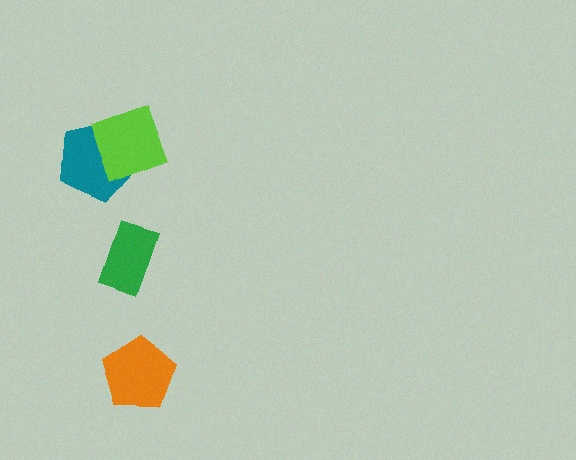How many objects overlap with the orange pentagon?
0 objects overlap with the orange pentagon.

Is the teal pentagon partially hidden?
Yes, it is partially covered by another shape.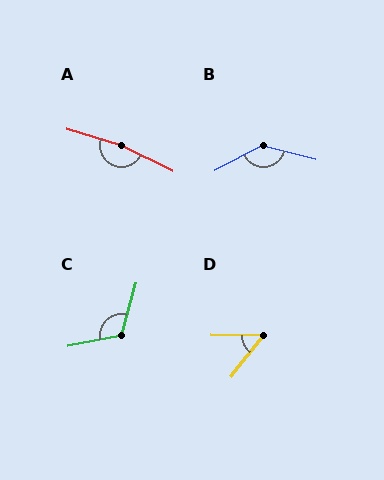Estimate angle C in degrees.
Approximately 117 degrees.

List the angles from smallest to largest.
D (52°), C (117°), B (138°), A (170°).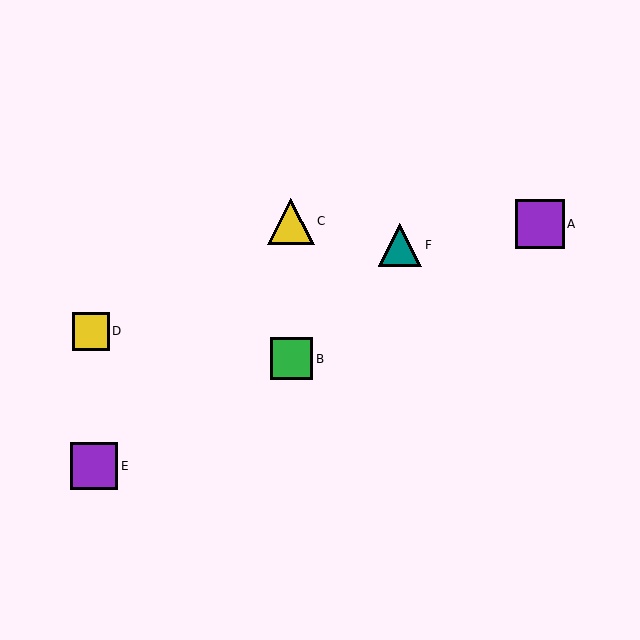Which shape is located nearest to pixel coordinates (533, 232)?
The purple square (labeled A) at (540, 224) is nearest to that location.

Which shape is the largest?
The purple square (labeled A) is the largest.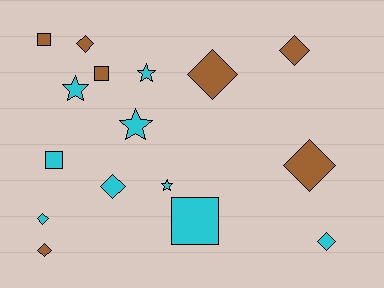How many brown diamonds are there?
There are 5 brown diamonds.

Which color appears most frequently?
Cyan, with 9 objects.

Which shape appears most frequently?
Diamond, with 8 objects.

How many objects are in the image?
There are 16 objects.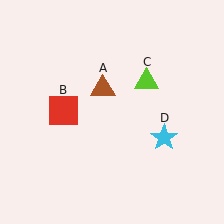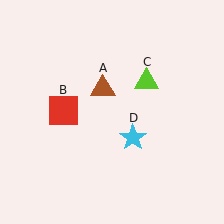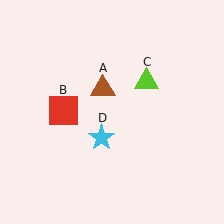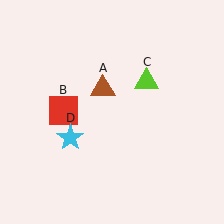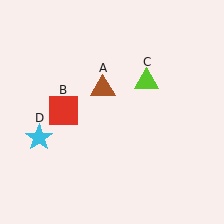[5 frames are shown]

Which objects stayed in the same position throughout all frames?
Brown triangle (object A) and red square (object B) and lime triangle (object C) remained stationary.